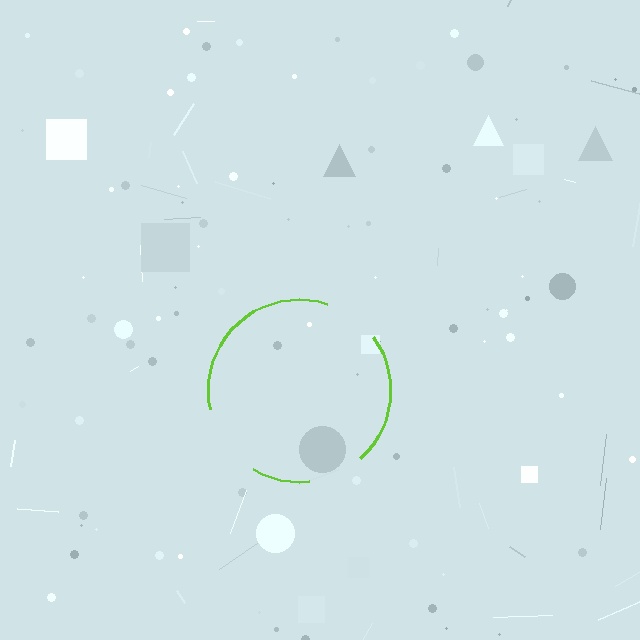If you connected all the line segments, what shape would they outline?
They would outline a circle.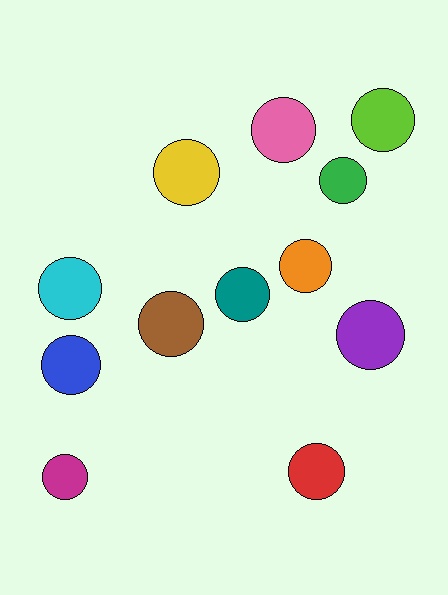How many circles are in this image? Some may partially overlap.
There are 12 circles.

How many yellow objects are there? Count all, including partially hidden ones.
There is 1 yellow object.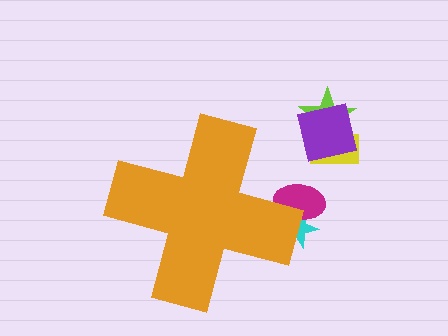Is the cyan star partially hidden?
Yes, the cyan star is partially hidden behind the orange cross.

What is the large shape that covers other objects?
An orange cross.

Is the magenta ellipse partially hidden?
Yes, the magenta ellipse is partially hidden behind the orange cross.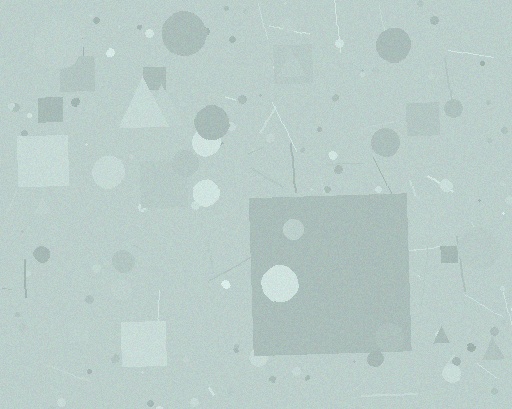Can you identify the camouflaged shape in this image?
The camouflaged shape is a square.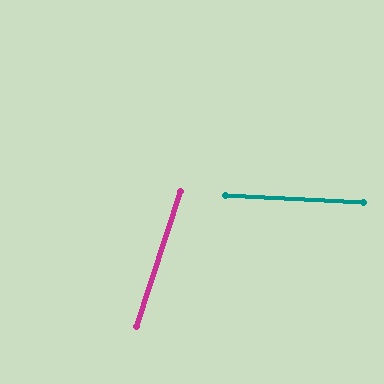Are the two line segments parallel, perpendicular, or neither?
Neither parallel nor perpendicular — they differ by about 75°.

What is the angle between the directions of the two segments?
Approximately 75 degrees.